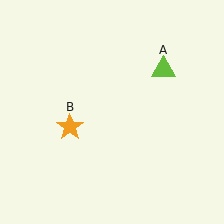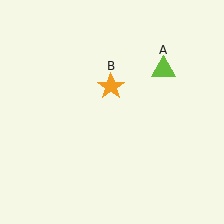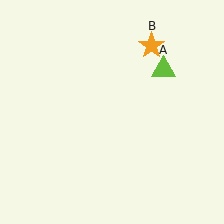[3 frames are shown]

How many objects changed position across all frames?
1 object changed position: orange star (object B).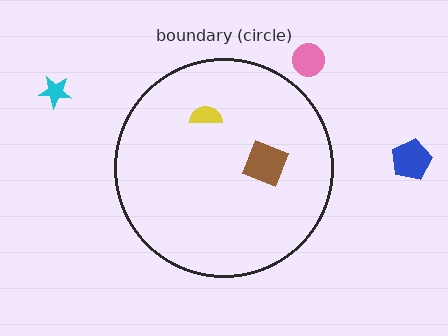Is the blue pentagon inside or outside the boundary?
Outside.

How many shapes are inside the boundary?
2 inside, 3 outside.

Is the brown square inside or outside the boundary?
Inside.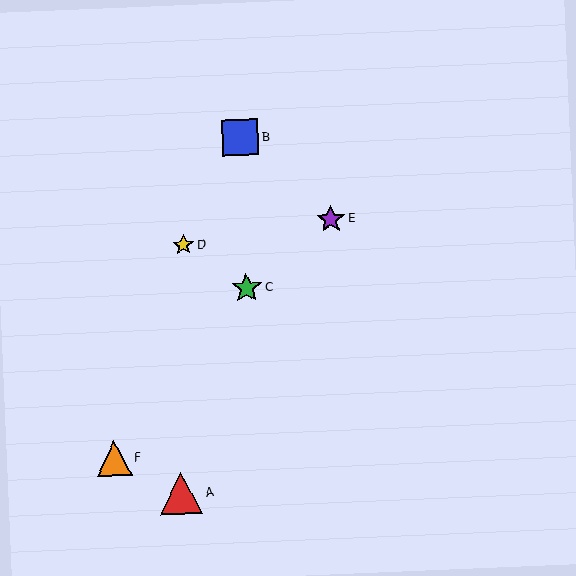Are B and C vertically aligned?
Yes, both are at x≈240.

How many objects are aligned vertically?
2 objects (B, C) are aligned vertically.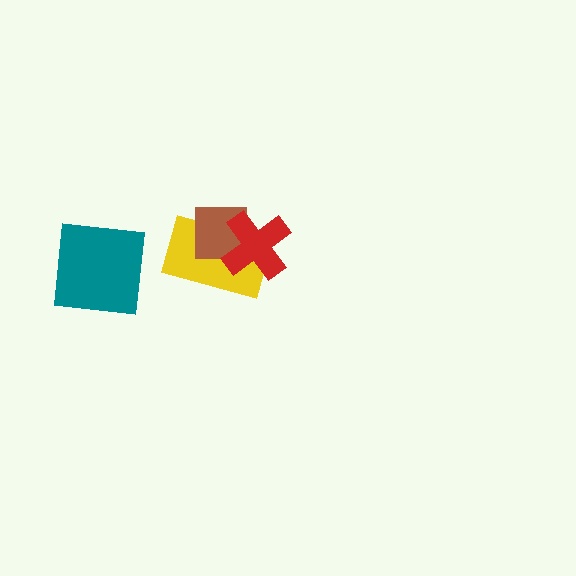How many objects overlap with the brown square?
2 objects overlap with the brown square.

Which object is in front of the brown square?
The red cross is in front of the brown square.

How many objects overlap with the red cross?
2 objects overlap with the red cross.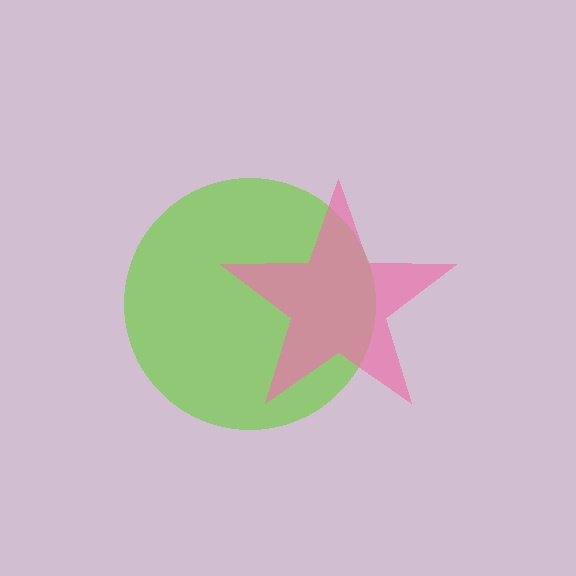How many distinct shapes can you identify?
There are 2 distinct shapes: a lime circle, a pink star.